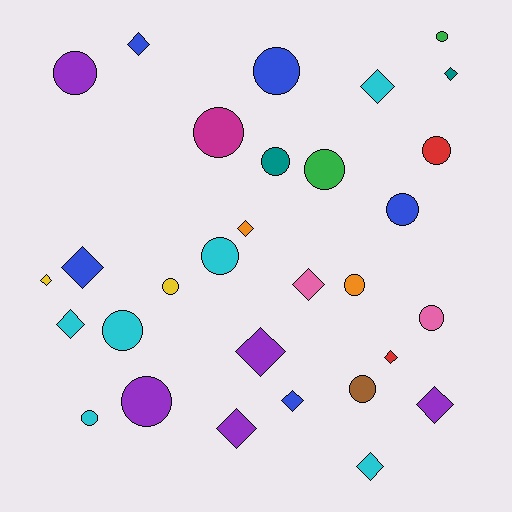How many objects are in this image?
There are 30 objects.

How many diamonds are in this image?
There are 14 diamonds.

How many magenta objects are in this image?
There is 1 magenta object.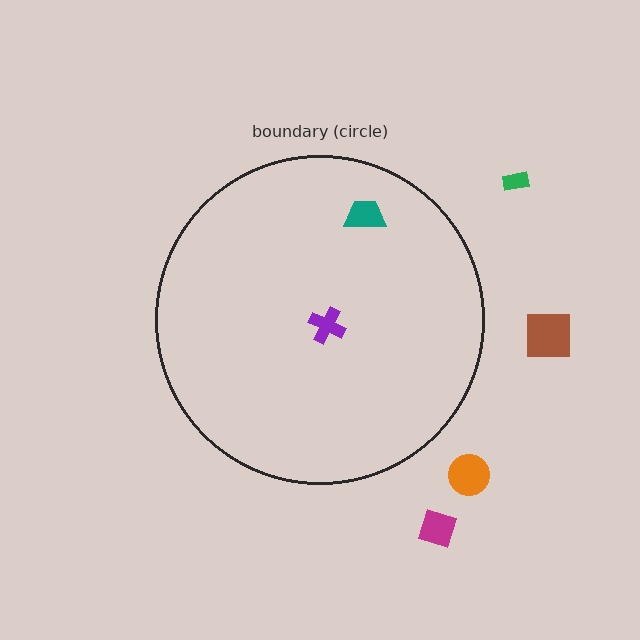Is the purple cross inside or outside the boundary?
Inside.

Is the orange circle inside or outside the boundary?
Outside.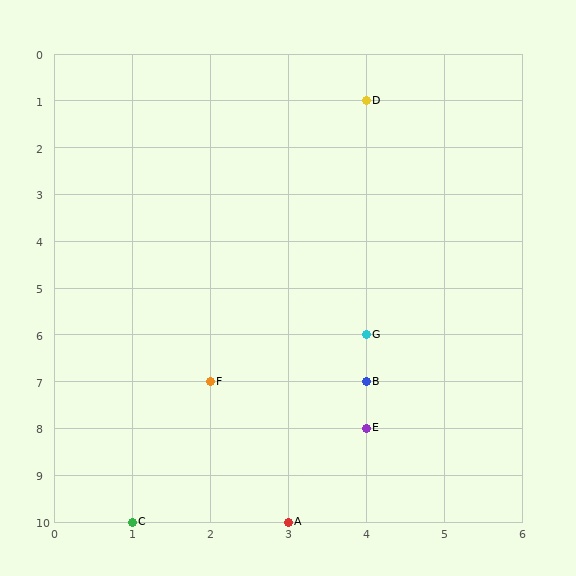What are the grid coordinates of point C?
Point C is at grid coordinates (1, 10).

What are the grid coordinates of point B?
Point B is at grid coordinates (4, 7).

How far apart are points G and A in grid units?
Points G and A are 1 column and 4 rows apart (about 4.1 grid units diagonally).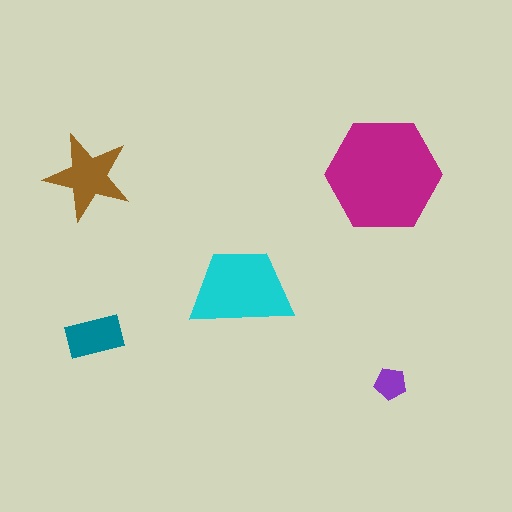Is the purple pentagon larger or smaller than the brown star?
Smaller.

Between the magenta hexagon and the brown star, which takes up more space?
The magenta hexagon.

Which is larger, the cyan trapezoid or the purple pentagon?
The cyan trapezoid.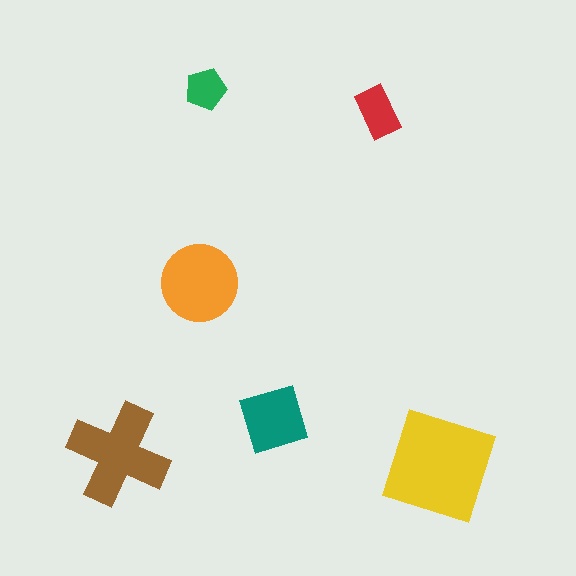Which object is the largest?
The yellow square.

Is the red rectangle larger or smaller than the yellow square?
Smaller.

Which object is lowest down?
The yellow square is bottommost.